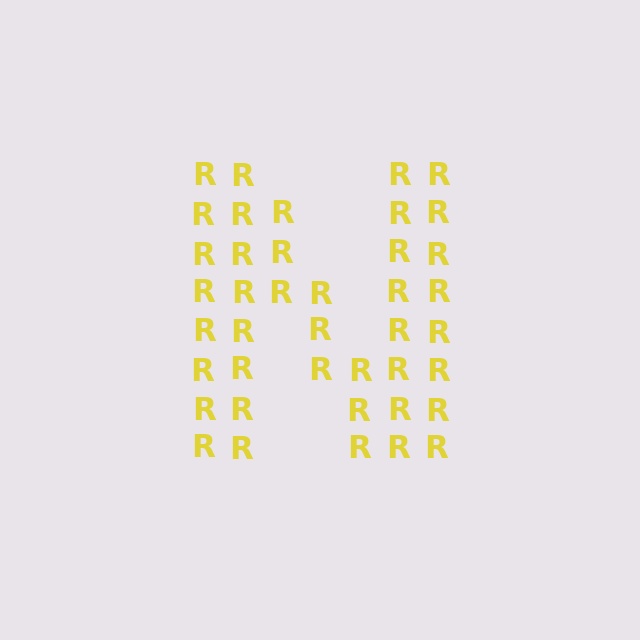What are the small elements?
The small elements are letter R's.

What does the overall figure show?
The overall figure shows the letter N.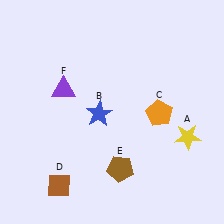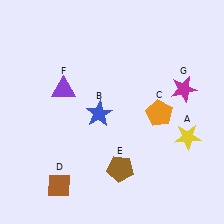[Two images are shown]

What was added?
A magenta star (G) was added in Image 2.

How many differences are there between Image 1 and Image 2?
There is 1 difference between the two images.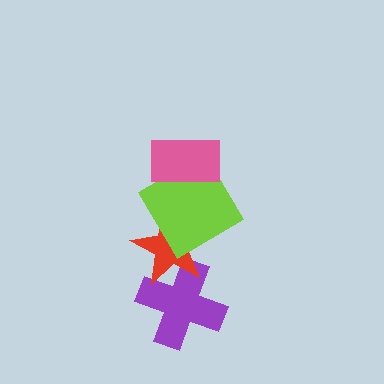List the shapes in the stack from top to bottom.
From top to bottom: the pink rectangle, the lime diamond, the red star, the purple cross.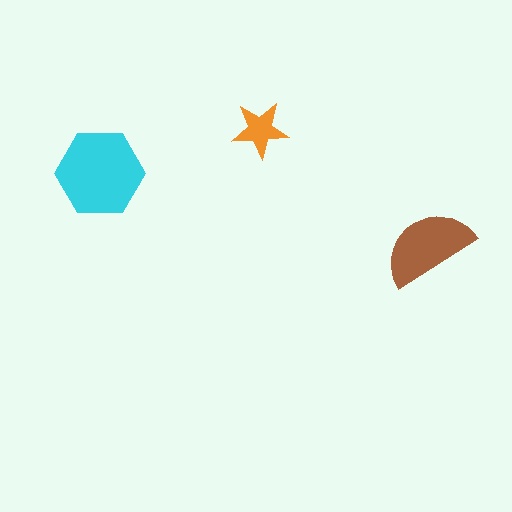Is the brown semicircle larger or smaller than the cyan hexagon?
Smaller.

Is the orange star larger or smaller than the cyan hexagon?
Smaller.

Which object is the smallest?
The orange star.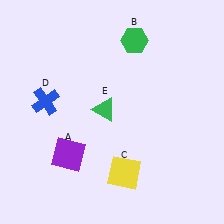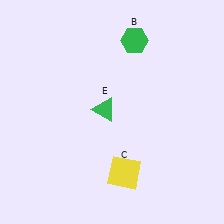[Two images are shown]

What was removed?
The purple square (A), the blue cross (D) were removed in Image 2.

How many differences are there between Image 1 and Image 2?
There are 2 differences between the two images.